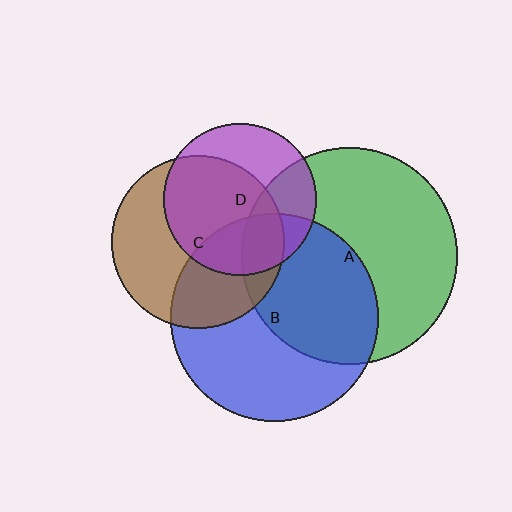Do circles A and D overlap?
Yes.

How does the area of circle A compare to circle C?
Approximately 1.6 times.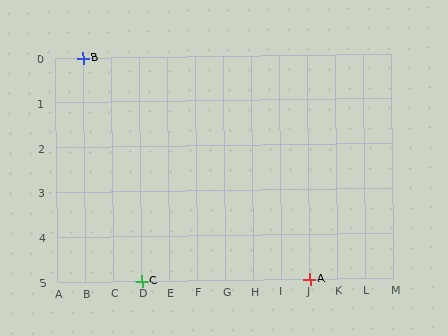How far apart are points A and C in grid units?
Points A and C are 6 columns apart.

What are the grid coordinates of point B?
Point B is at grid coordinates (B, 0).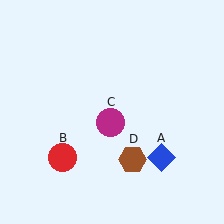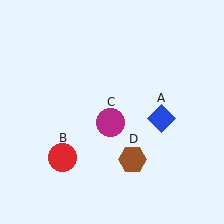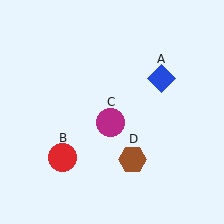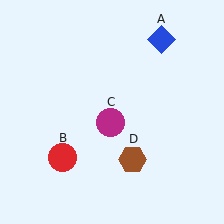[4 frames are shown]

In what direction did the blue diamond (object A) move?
The blue diamond (object A) moved up.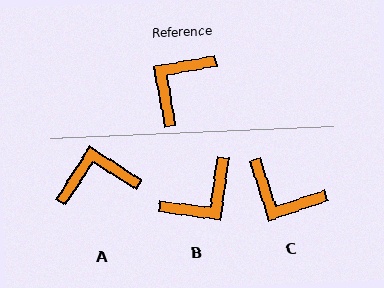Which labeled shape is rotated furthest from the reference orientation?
B, about 163 degrees away.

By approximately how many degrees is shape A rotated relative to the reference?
Approximately 43 degrees clockwise.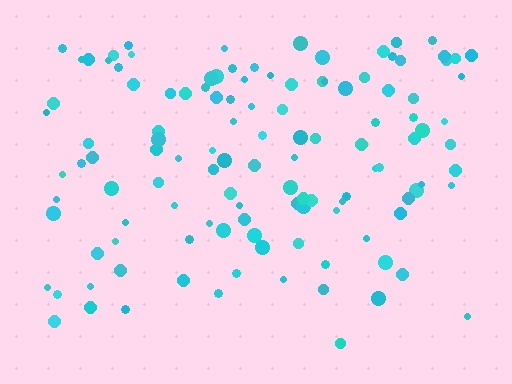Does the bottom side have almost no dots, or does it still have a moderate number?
Still a moderate number, just noticeably fewer than the top.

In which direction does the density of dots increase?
From bottom to top, with the top side densest.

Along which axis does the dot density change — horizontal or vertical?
Vertical.